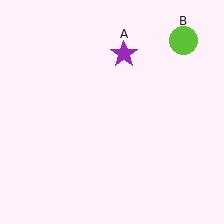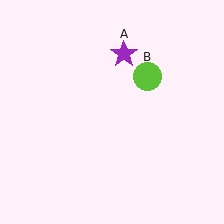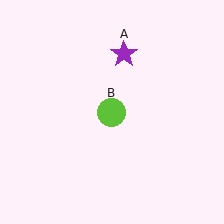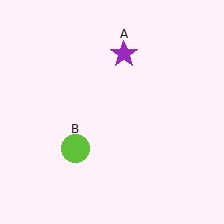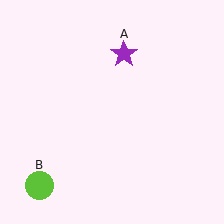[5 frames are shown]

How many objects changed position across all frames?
1 object changed position: lime circle (object B).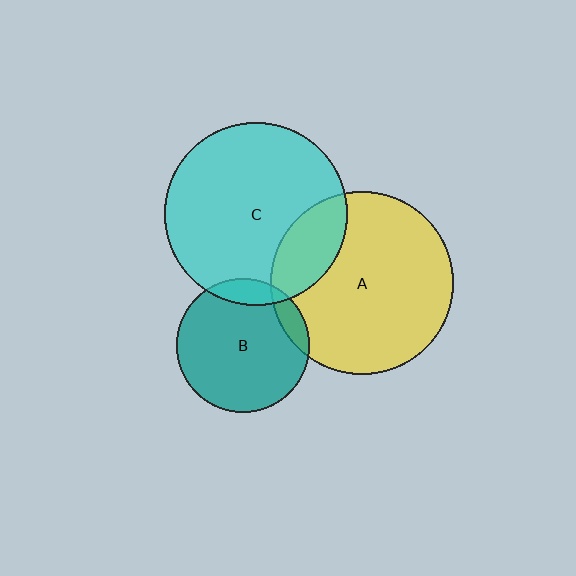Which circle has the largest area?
Circle C (cyan).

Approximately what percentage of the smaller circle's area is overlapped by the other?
Approximately 20%.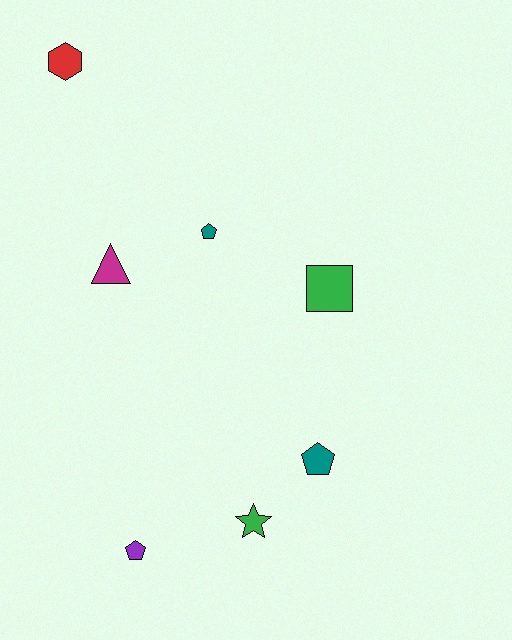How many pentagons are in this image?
There are 3 pentagons.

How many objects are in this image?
There are 7 objects.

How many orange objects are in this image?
There are no orange objects.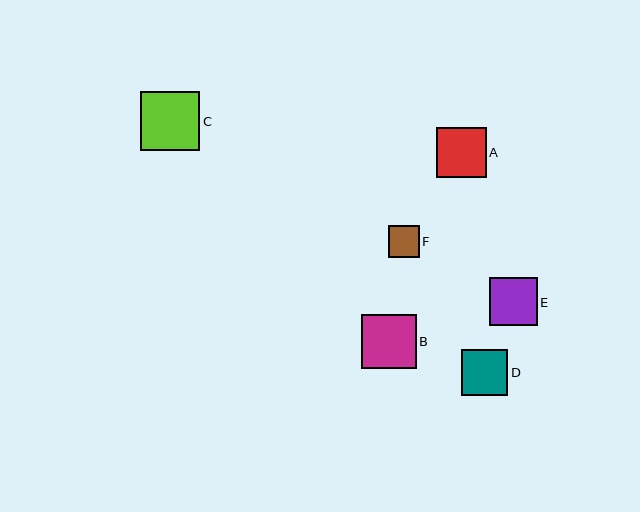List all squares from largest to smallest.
From largest to smallest: C, B, A, E, D, F.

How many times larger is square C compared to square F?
Square C is approximately 1.9 times the size of square F.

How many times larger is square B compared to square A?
Square B is approximately 1.1 times the size of square A.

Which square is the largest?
Square C is the largest with a size of approximately 59 pixels.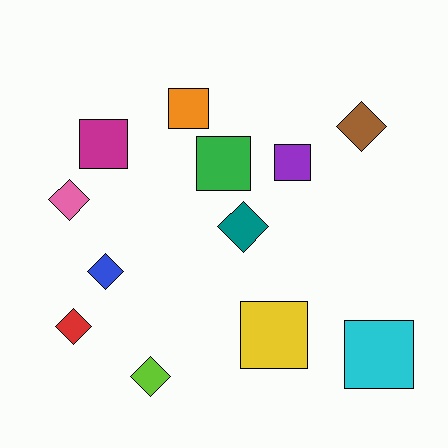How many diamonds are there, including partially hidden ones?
There are 6 diamonds.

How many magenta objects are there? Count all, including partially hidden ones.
There is 1 magenta object.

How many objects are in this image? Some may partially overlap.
There are 12 objects.